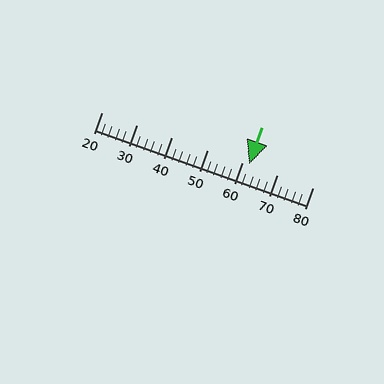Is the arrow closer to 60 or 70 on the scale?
The arrow is closer to 60.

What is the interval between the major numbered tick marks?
The major tick marks are spaced 10 units apart.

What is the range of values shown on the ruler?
The ruler shows values from 20 to 80.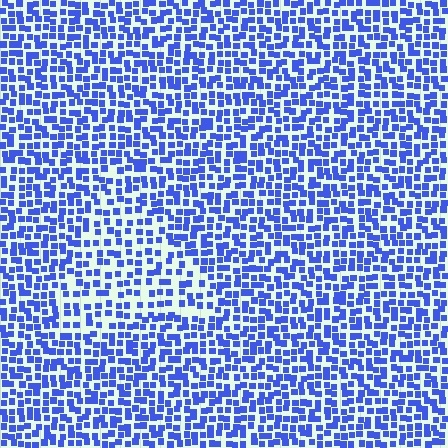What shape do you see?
I see a triangle.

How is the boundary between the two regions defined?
The boundary is defined by a change in element density (approximately 1.6x ratio). All elements are the same color, size, and shape.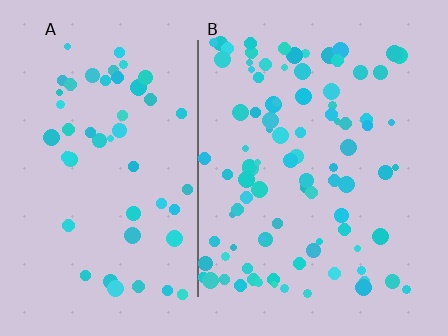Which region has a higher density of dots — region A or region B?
B (the right).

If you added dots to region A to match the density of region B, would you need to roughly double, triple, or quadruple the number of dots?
Approximately double.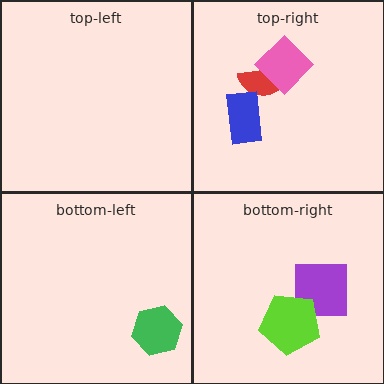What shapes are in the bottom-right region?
The purple square, the lime pentagon.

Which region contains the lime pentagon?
The bottom-right region.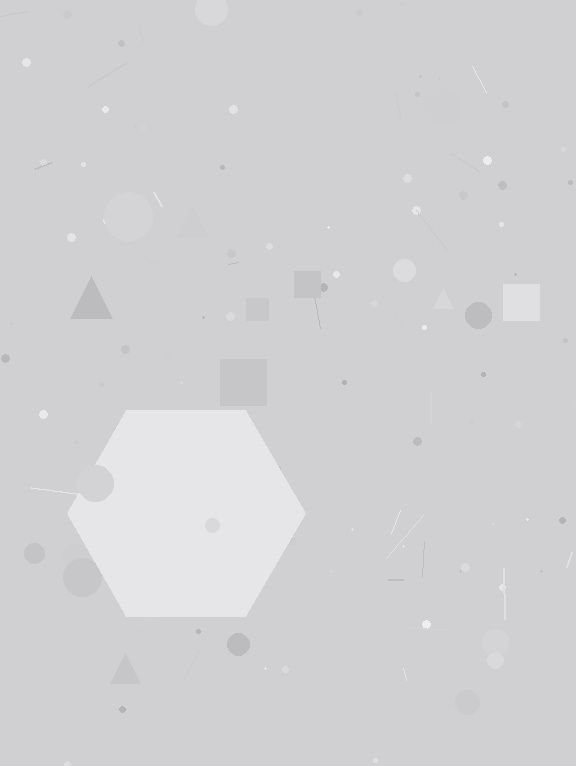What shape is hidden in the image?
A hexagon is hidden in the image.